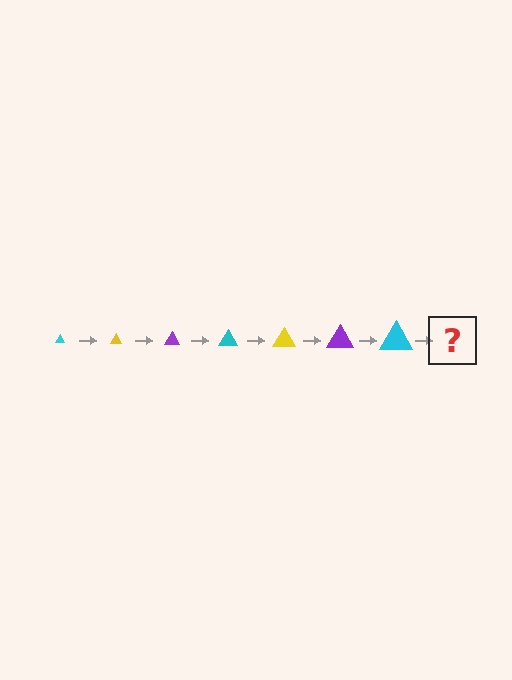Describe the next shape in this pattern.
It should be a yellow triangle, larger than the previous one.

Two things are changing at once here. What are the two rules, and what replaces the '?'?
The two rules are that the triangle grows larger each step and the color cycles through cyan, yellow, and purple. The '?' should be a yellow triangle, larger than the previous one.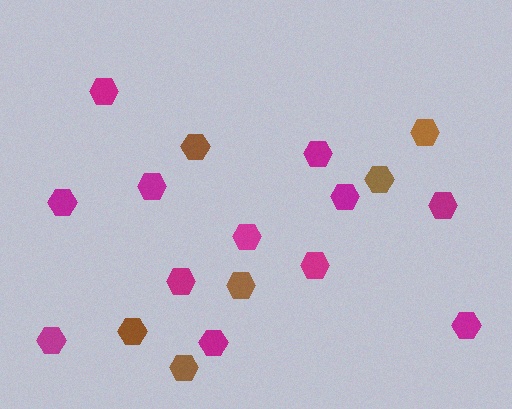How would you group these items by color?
There are 2 groups: one group of magenta hexagons (12) and one group of brown hexagons (6).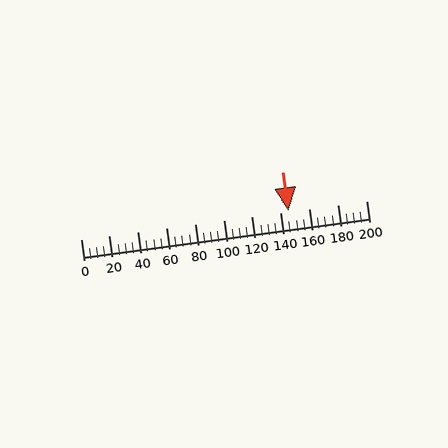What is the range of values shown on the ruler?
The ruler shows values from 0 to 200.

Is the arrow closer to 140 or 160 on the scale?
The arrow is closer to 140.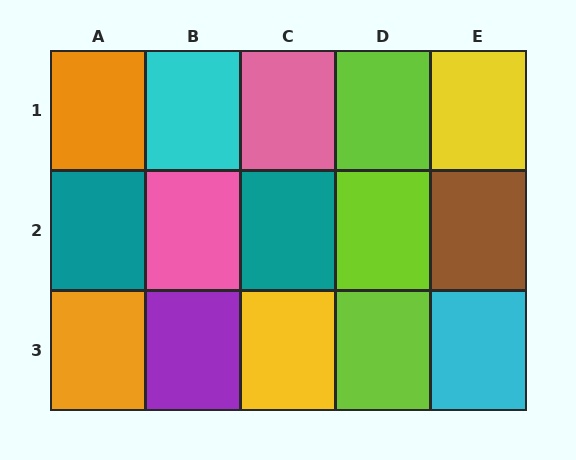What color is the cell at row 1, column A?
Orange.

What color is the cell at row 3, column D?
Lime.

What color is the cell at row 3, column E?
Cyan.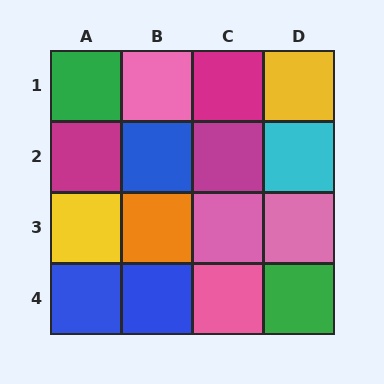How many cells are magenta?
3 cells are magenta.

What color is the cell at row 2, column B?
Blue.